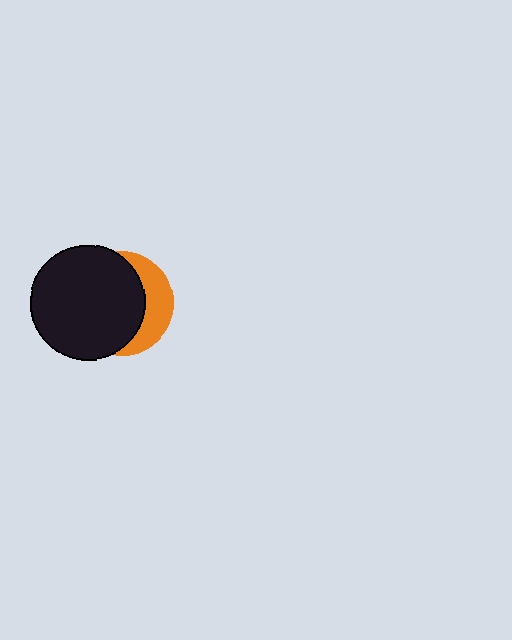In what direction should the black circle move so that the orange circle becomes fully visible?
The black circle should move left. That is the shortest direction to clear the overlap and leave the orange circle fully visible.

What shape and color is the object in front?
The object in front is a black circle.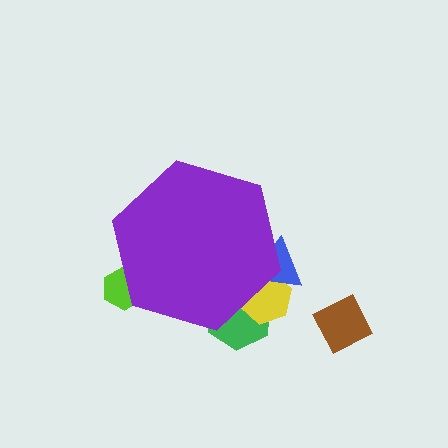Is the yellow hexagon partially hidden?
Yes, the yellow hexagon is partially hidden behind the purple hexagon.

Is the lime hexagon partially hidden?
Yes, the lime hexagon is partially hidden behind the purple hexagon.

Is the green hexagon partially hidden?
Yes, the green hexagon is partially hidden behind the purple hexagon.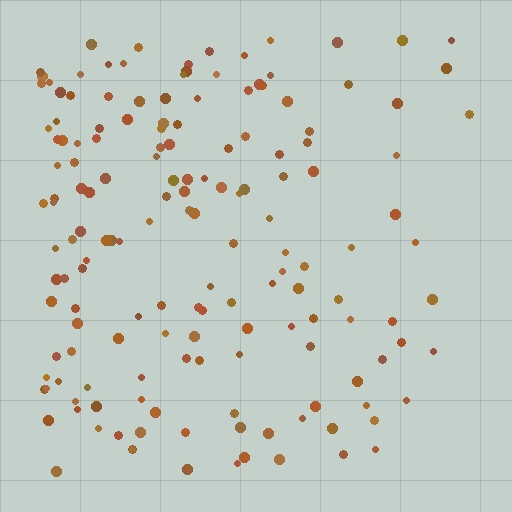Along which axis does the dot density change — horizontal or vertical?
Horizontal.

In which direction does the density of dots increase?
From right to left, with the left side densest.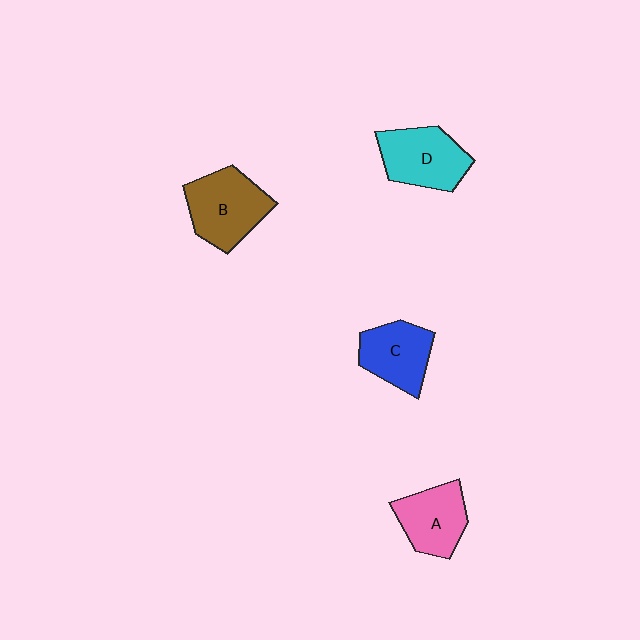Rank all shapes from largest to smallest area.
From largest to smallest: B (brown), D (cyan), C (blue), A (pink).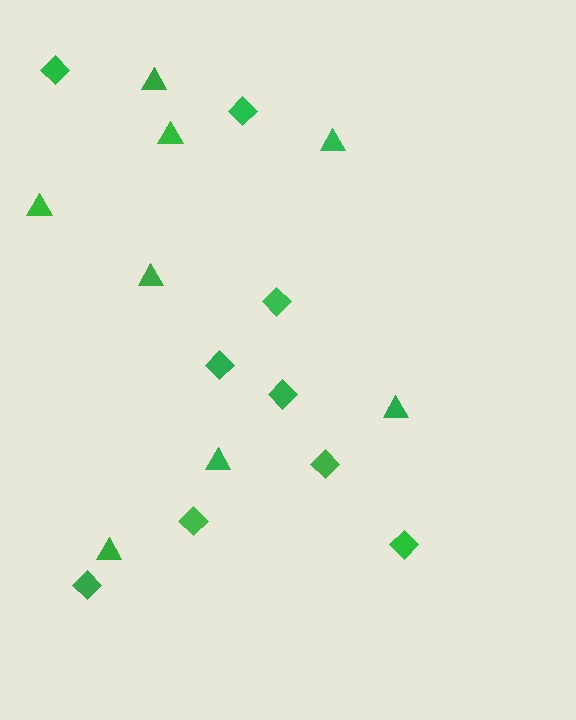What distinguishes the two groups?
There are 2 groups: one group of diamonds (9) and one group of triangles (8).